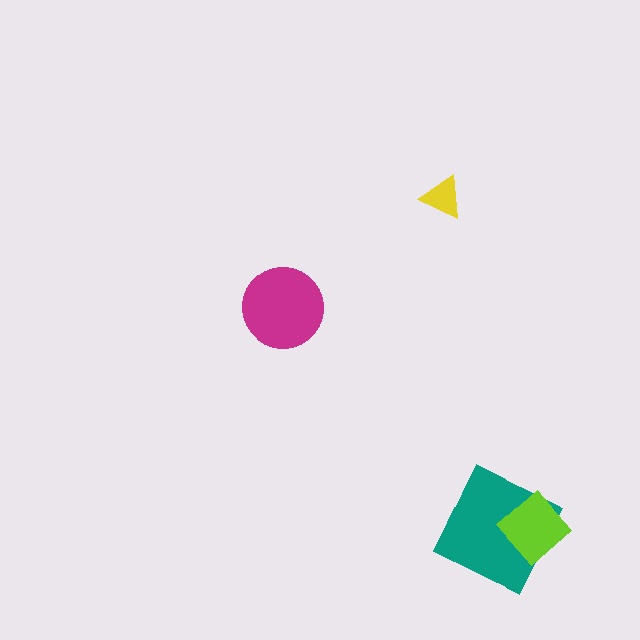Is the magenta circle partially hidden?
No, no other shape covers it.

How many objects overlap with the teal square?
1 object overlaps with the teal square.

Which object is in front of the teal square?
The lime diamond is in front of the teal square.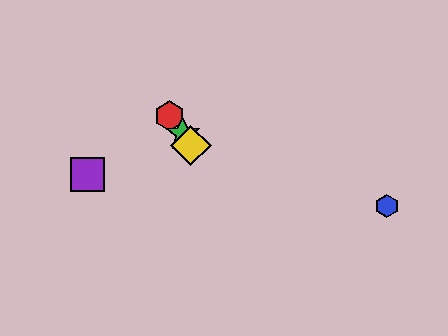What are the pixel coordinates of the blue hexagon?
The blue hexagon is at (387, 206).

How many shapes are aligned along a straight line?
3 shapes (the red hexagon, the green star, the yellow diamond) are aligned along a straight line.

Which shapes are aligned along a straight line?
The red hexagon, the green star, the yellow diamond are aligned along a straight line.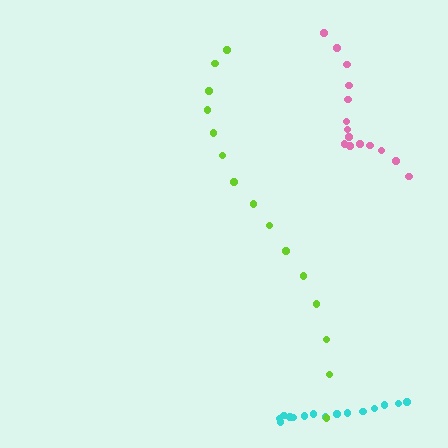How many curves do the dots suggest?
There are 3 distinct paths.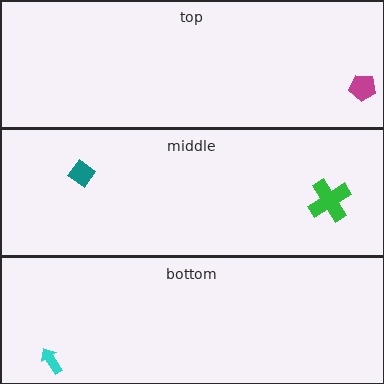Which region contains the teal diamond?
The middle region.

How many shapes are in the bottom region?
1.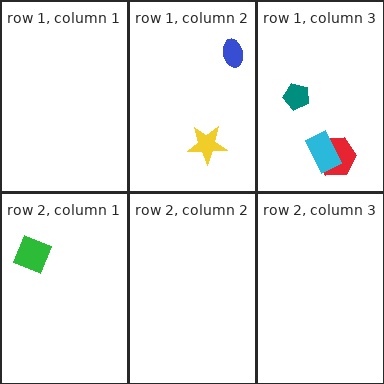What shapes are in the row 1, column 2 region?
The yellow star, the blue ellipse.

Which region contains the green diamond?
The row 2, column 1 region.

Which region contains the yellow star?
The row 1, column 2 region.